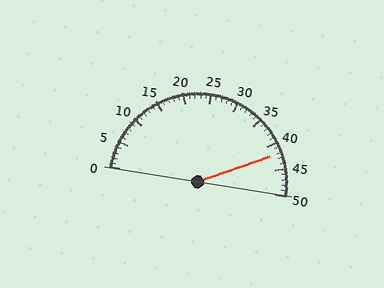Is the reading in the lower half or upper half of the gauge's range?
The reading is in the upper half of the range (0 to 50).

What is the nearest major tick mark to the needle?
The nearest major tick mark is 40.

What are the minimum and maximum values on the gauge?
The gauge ranges from 0 to 50.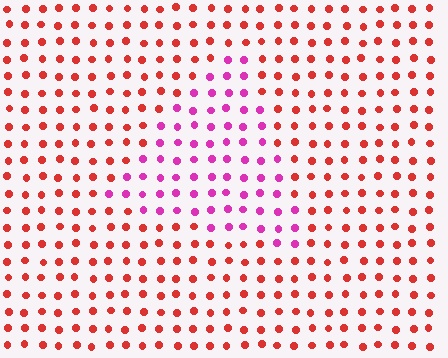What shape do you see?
I see a triangle.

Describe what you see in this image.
The image is filled with small red elements in a uniform arrangement. A triangle-shaped region is visible where the elements are tinted to a slightly different hue, forming a subtle color boundary.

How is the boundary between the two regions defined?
The boundary is defined purely by a slight shift in hue (about 48 degrees). Spacing, size, and orientation are identical on both sides.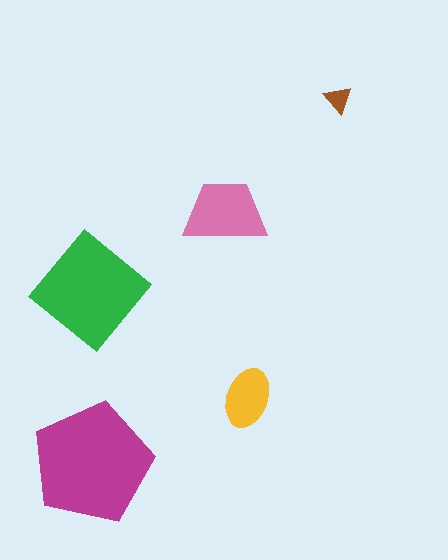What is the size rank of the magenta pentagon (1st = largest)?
1st.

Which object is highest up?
The brown triangle is topmost.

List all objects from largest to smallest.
The magenta pentagon, the green diamond, the pink trapezoid, the yellow ellipse, the brown triangle.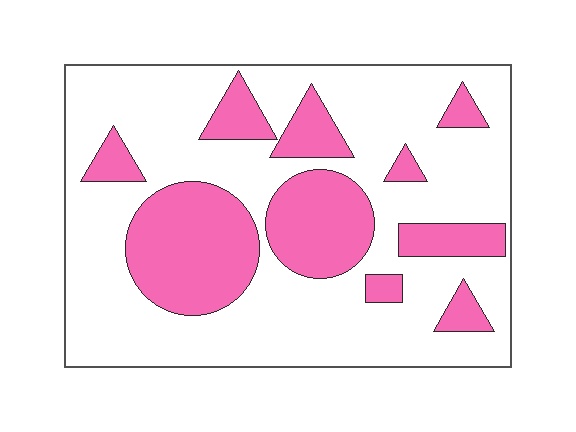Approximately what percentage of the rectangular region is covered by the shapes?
Approximately 30%.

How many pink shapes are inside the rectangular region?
10.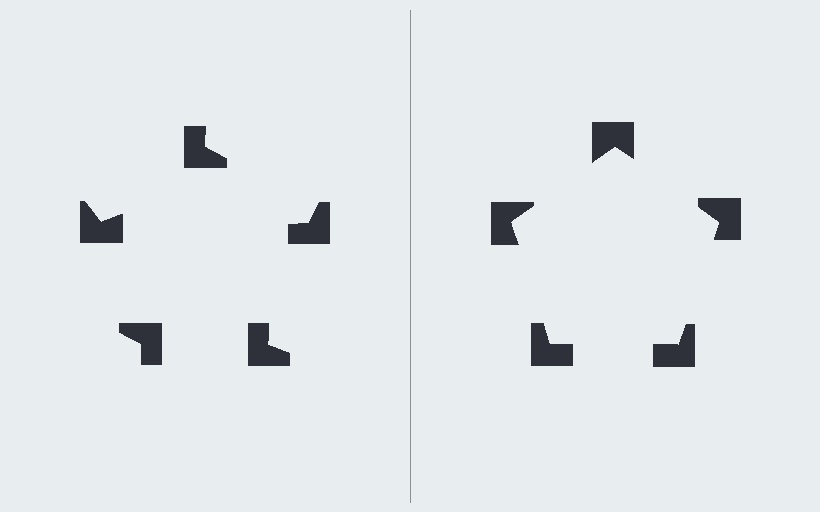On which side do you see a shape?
An illusory pentagon appears on the right side. On the left side the wedge cuts are rotated, so no coherent shape forms.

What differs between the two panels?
The notched squares are positioned identically on both sides; only the wedge orientations differ. On the right they align to a pentagon; on the left they are misaligned.